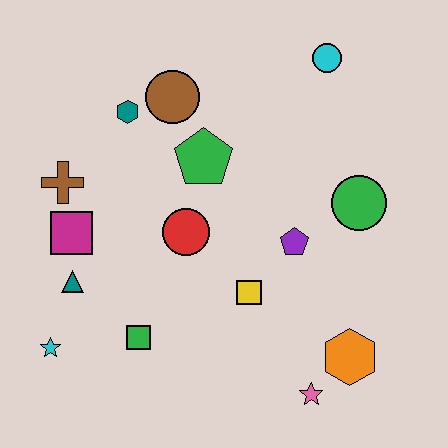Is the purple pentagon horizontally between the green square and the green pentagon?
No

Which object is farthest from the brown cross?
The orange hexagon is farthest from the brown cross.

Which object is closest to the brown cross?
The magenta square is closest to the brown cross.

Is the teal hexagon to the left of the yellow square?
Yes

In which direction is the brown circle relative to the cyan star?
The brown circle is above the cyan star.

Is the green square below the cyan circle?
Yes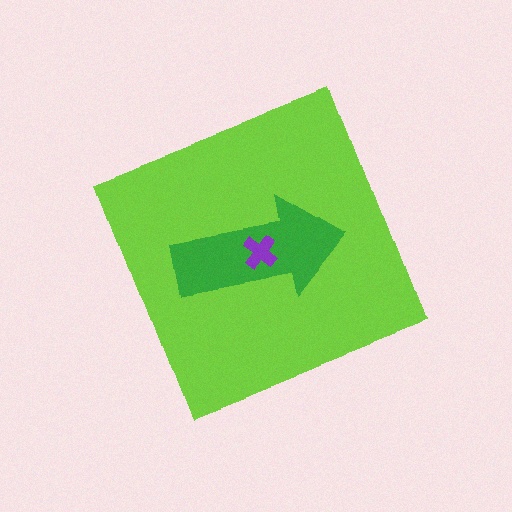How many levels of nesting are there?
3.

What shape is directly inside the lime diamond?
The green arrow.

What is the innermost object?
The purple cross.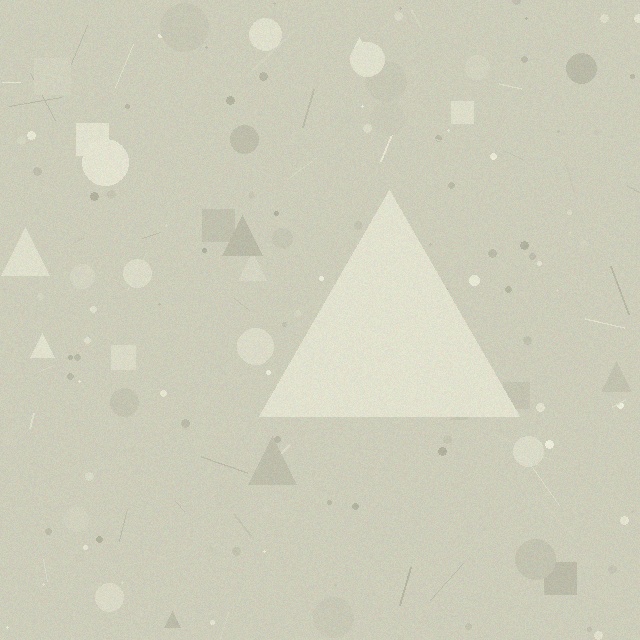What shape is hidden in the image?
A triangle is hidden in the image.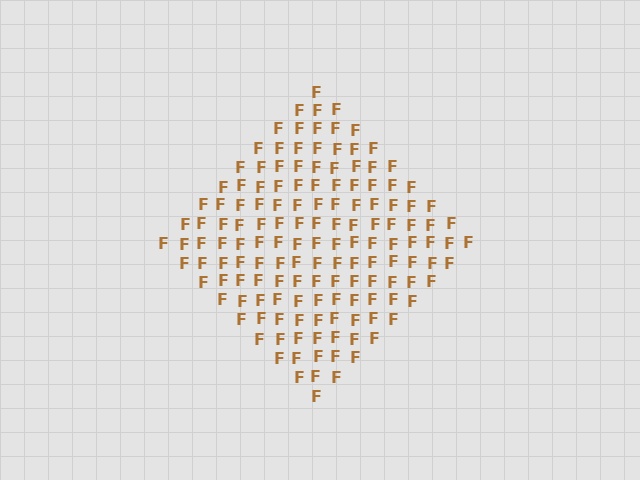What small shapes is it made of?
It is made of small letter F's.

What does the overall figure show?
The overall figure shows a diamond.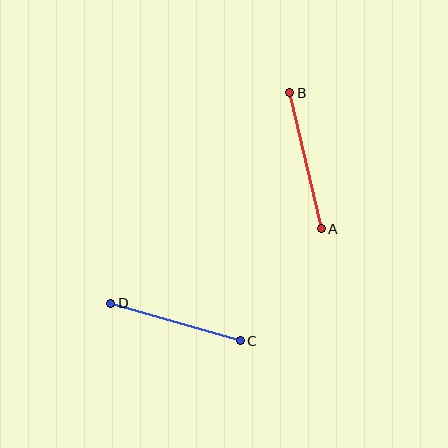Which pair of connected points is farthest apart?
Points A and B are farthest apart.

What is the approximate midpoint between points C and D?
The midpoint is at approximately (176, 322) pixels.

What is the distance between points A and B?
The distance is approximately 140 pixels.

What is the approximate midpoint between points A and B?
The midpoint is at approximately (305, 161) pixels.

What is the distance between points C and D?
The distance is approximately 135 pixels.